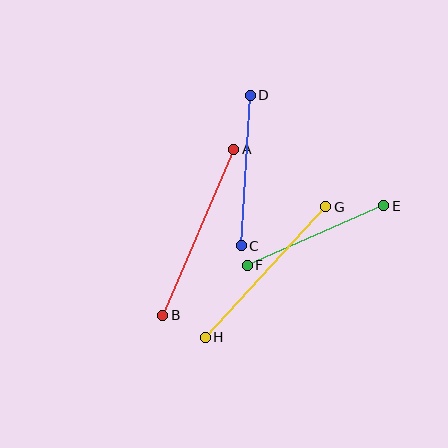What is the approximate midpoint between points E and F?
The midpoint is at approximately (316, 236) pixels.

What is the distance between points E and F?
The distance is approximately 149 pixels.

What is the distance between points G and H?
The distance is approximately 178 pixels.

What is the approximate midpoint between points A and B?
The midpoint is at approximately (198, 232) pixels.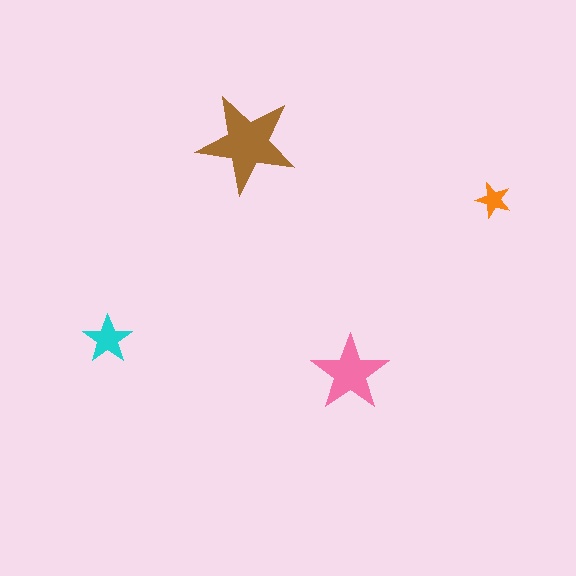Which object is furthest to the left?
The cyan star is leftmost.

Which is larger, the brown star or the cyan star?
The brown one.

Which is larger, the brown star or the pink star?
The brown one.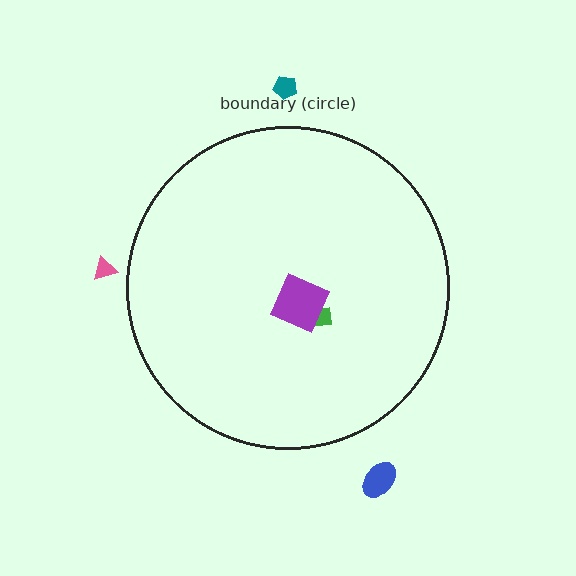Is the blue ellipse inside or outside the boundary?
Outside.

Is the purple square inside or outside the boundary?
Inside.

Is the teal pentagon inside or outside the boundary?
Outside.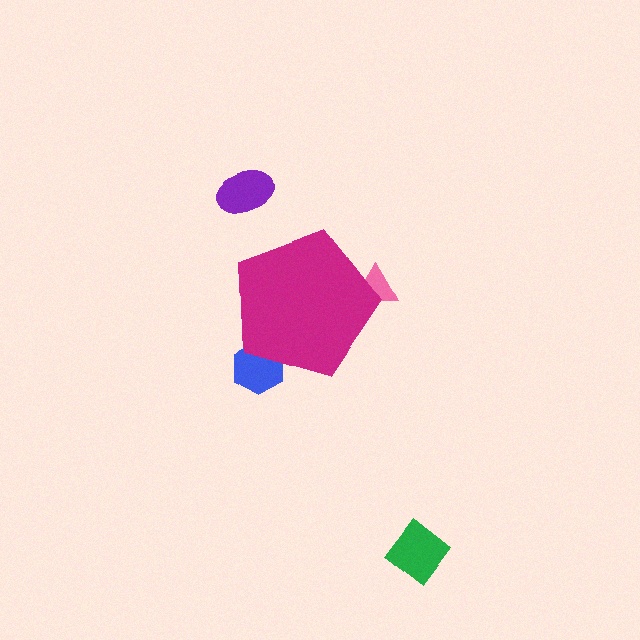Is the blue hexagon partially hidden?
Yes, the blue hexagon is partially hidden behind the magenta pentagon.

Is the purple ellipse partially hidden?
No, the purple ellipse is fully visible.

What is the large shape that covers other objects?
A magenta pentagon.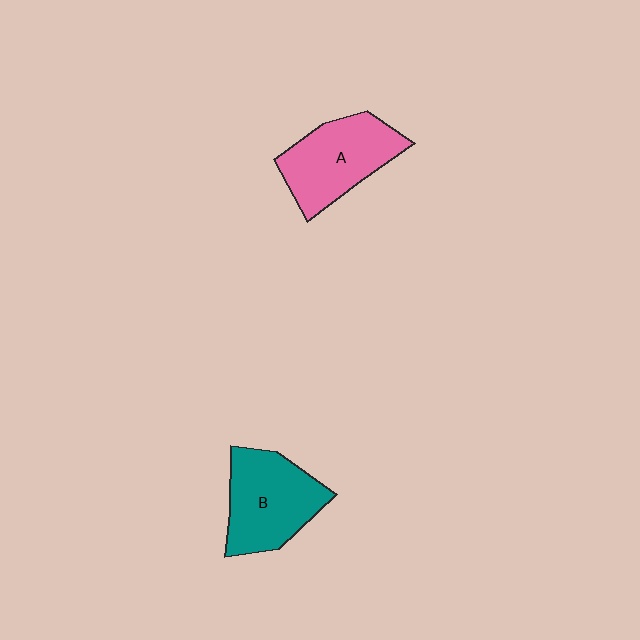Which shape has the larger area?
Shape B (teal).